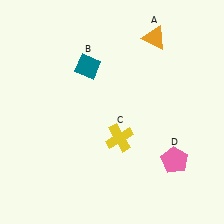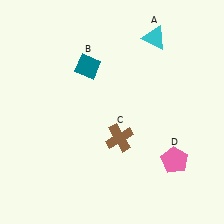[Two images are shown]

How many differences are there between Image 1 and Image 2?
There are 2 differences between the two images.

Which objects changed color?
A changed from orange to cyan. C changed from yellow to brown.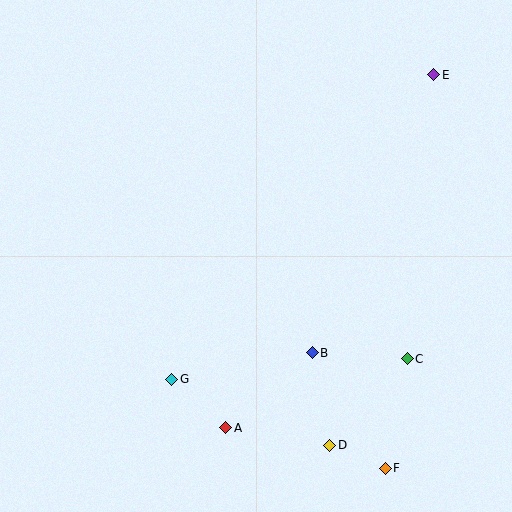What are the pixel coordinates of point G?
Point G is at (172, 379).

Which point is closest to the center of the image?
Point B at (312, 353) is closest to the center.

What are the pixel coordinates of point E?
Point E is at (434, 75).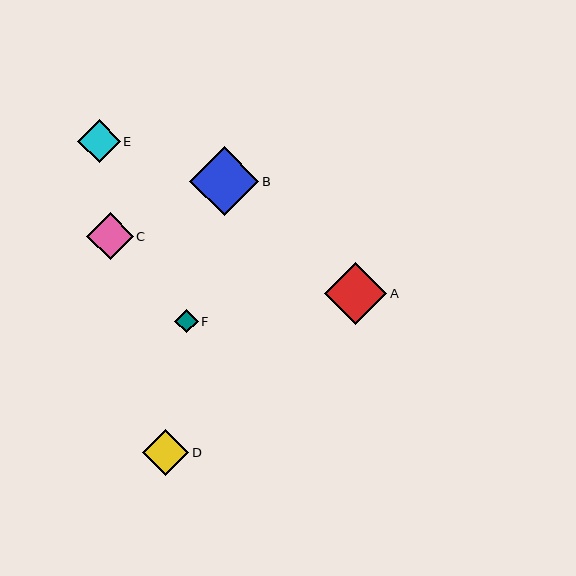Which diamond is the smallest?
Diamond F is the smallest with a size of approximately 23 pixels.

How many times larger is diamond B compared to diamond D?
Diamond B is approximately 1.5 times the size of diamond D.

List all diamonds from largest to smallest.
From largest to smallest: B, A, C, D, E, F.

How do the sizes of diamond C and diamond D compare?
Diamond C and diamond D are approximately the same size.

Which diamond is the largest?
Diamond B is the largest with a size of approximately 69 pixels.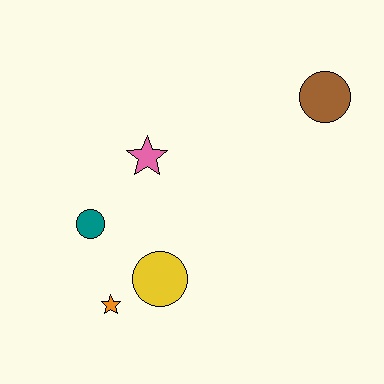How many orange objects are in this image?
There is 1 orange object.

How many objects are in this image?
There are 5 objects.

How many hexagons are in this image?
There are no hexagons.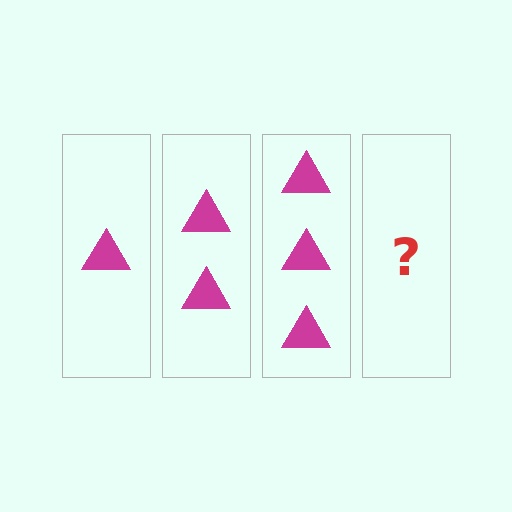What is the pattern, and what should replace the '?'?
The pattern is that each step adds one more triangle. The '?' should be 4 triangles.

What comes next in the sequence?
The next element should be 4 triangles.